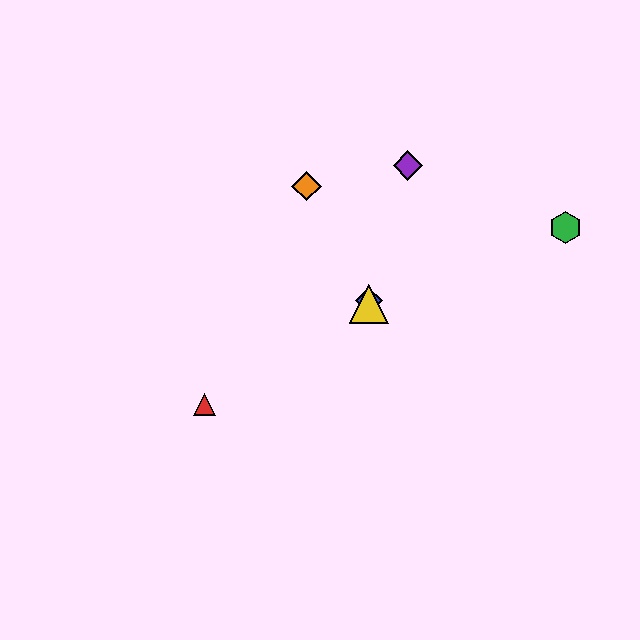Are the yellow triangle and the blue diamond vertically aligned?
Yes, both are at x≈369.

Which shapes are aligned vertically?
The blue diamond, the yellow triangle are aligned vertically.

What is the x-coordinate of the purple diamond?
The purple diamond is at x≈408.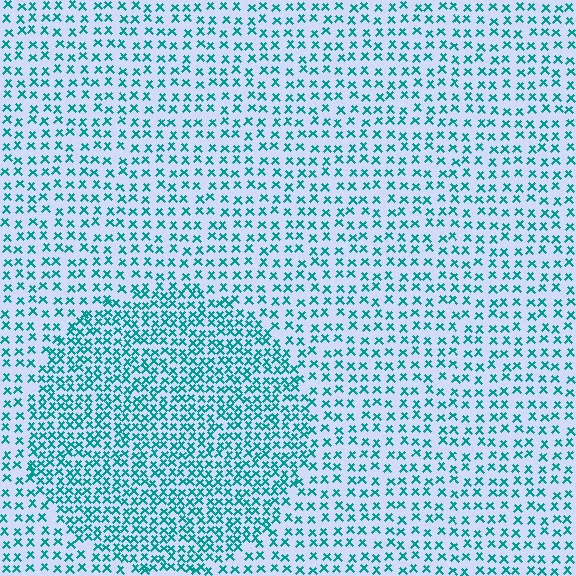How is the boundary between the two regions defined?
The boundary is defined by a change in element density (approximately 1.9x ratio). All elements are the same color, size, and shape.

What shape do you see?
I see a circle.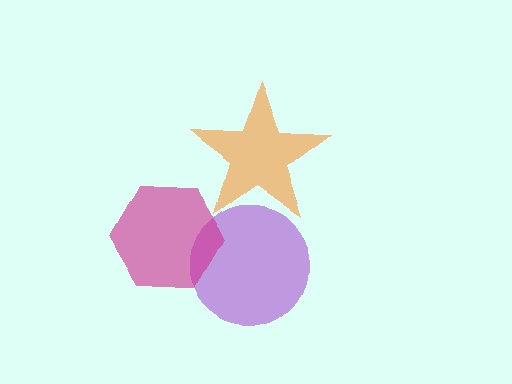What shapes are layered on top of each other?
The layered shapes are: an orange star, a purple circle, a magenta hexagon.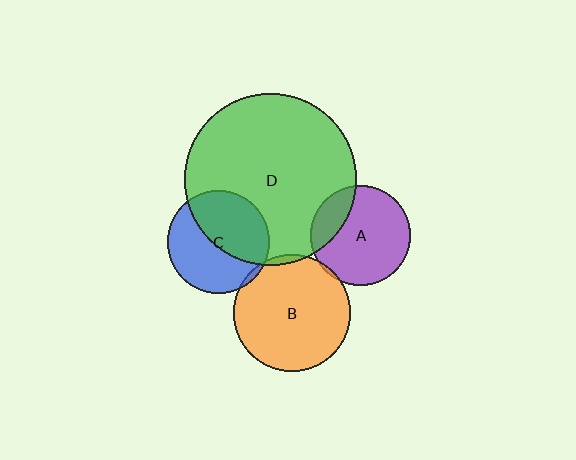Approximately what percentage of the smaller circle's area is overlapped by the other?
Approximately 5%.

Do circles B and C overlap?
Yes.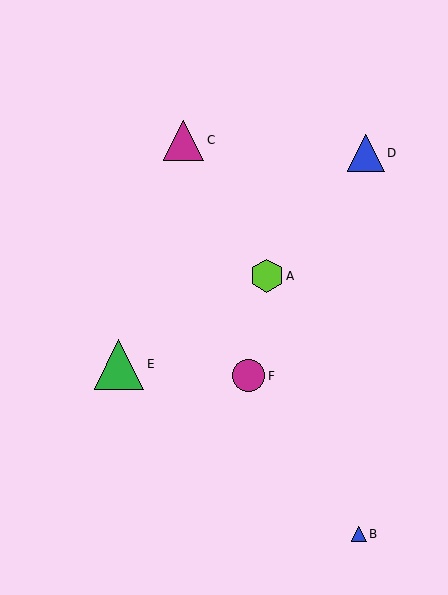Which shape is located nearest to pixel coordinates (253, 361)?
The magenta circle (labeled F) at (249, 376) is nearest to that location.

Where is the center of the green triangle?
The center of the green triangle is at (119, 364).